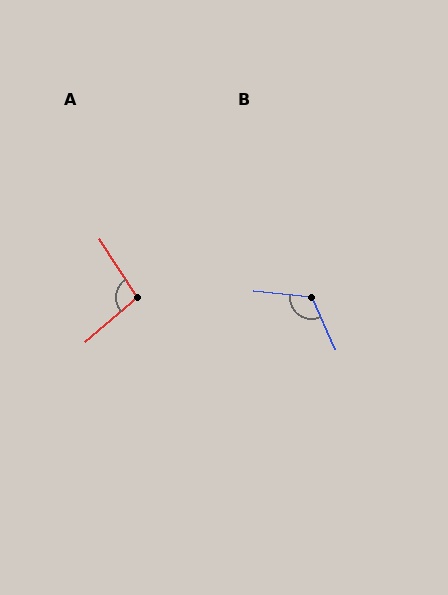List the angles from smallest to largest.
A (97°), B (120°).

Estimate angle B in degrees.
Approximately 120 degrees.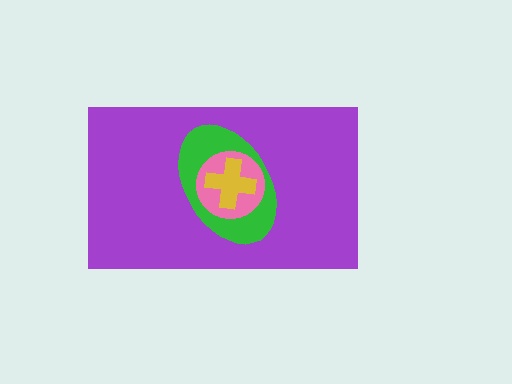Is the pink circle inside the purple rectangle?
Yes.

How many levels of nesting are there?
4.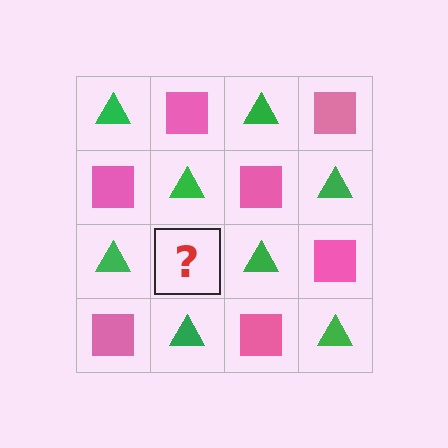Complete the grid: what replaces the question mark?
The question mark should be replaced with a pink square.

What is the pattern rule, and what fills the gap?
The rule is that it alternates green triangle and pink square in a checkerboard pattern. The gap should be filled with a pink square.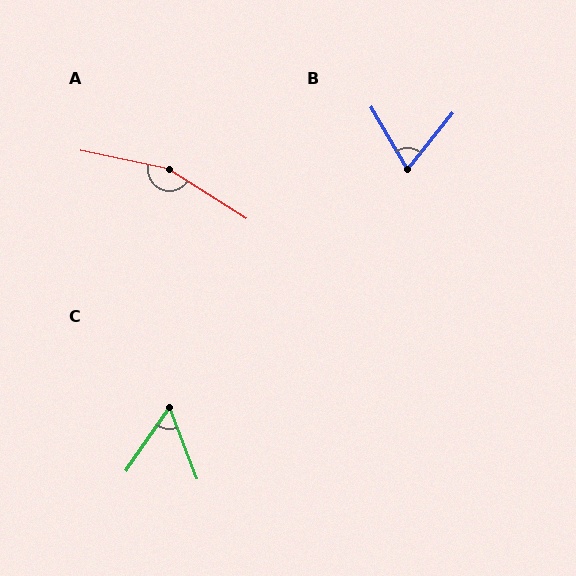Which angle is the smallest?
C, at approximately 55 degrees.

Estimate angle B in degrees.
Approximately 69 degrees.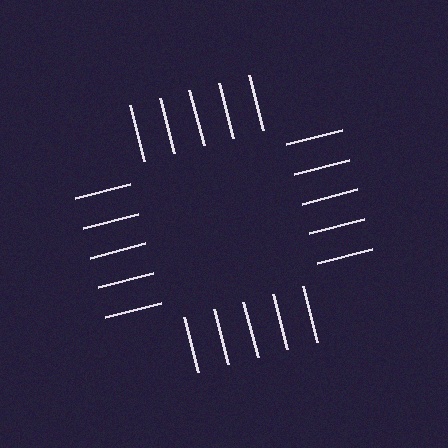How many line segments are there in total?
20 — 5 along each of the 4 edges.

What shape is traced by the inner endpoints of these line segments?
An illusory square — the line segments terminate on its edges but no continuous stroke is drawn.